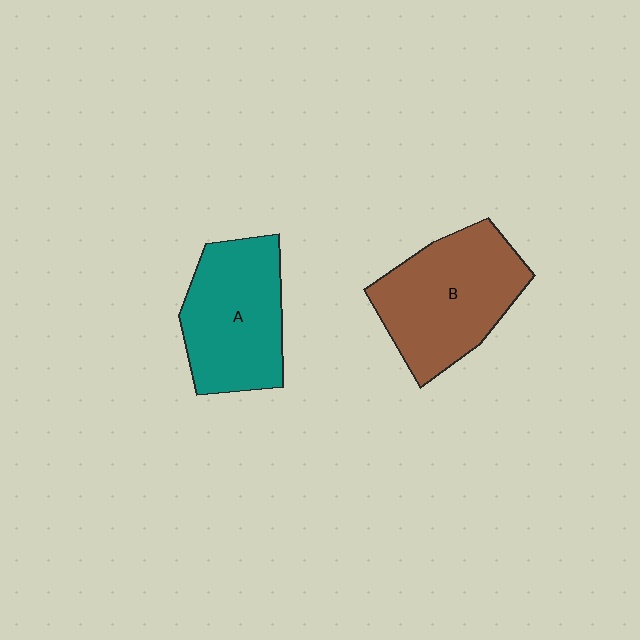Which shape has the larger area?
Shape B (brown).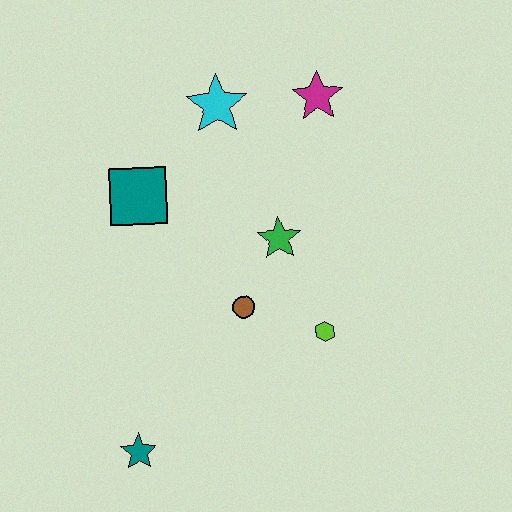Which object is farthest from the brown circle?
The magenta star is farthest from the brown circle.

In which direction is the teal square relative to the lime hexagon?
The teal square is to the left of the lime hexagon.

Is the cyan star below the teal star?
No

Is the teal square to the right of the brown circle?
No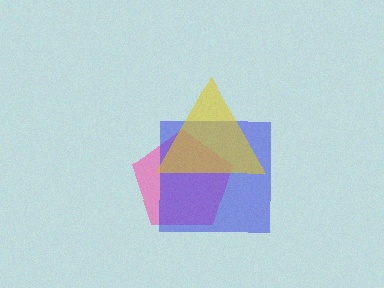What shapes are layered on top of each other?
The layered shapes are: a pink pentagon, a blue square, a yellow triangle.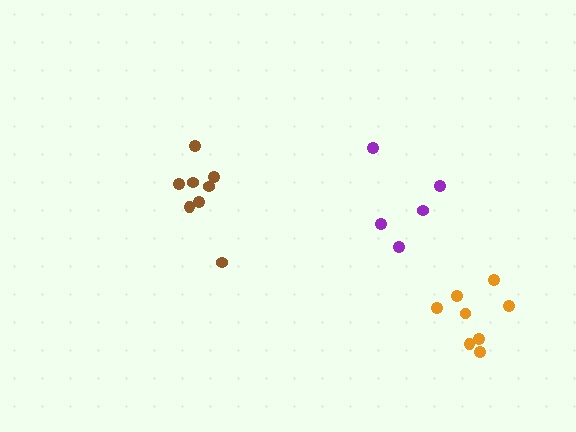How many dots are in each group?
Group 1: 8 dots, Group 2: 5 dots, Group 3: 8 dots (21 total).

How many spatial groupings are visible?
There are 3 spatial groupings.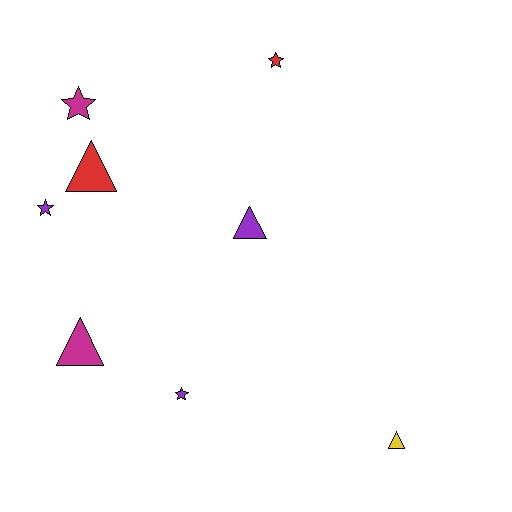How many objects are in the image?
There are 8 objects.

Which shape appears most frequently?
Star, with 4 objects.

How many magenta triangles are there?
There is 1 magenta triangle.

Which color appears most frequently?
Purple, with 3 objects.